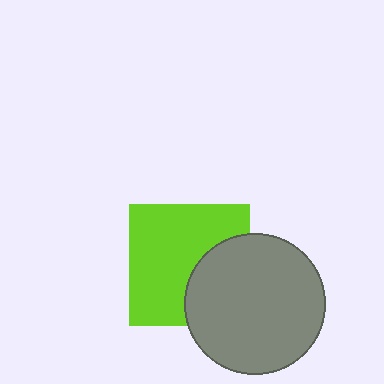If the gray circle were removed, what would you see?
You would see the complete lime square.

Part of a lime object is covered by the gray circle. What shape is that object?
It is a square.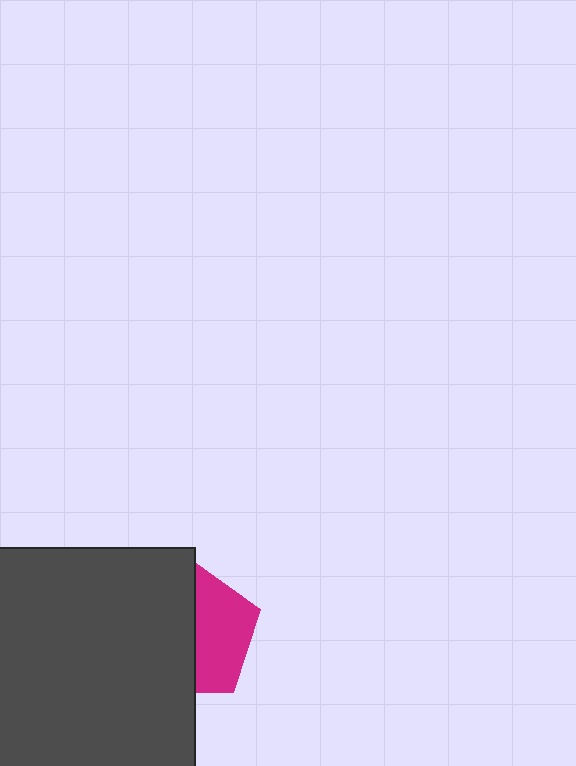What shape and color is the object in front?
The object in front is a dark gray square.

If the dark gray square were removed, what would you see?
You would see the complete magenta pentagon.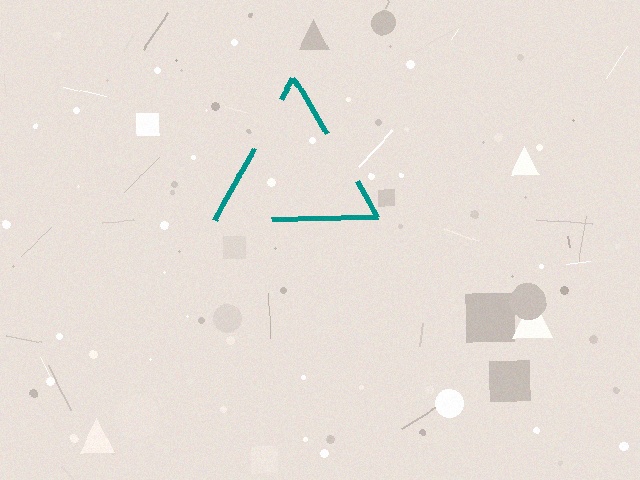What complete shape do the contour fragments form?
The contour fragments form a triangle.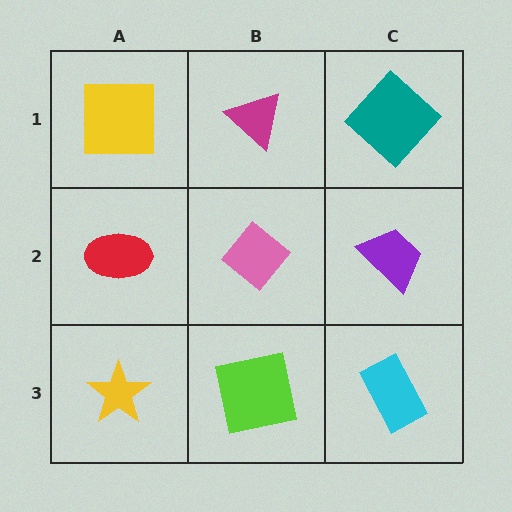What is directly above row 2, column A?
A yellow square.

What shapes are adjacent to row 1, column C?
A purple trapezoid (row 2, column C), a magenta triangle (row 1, column B).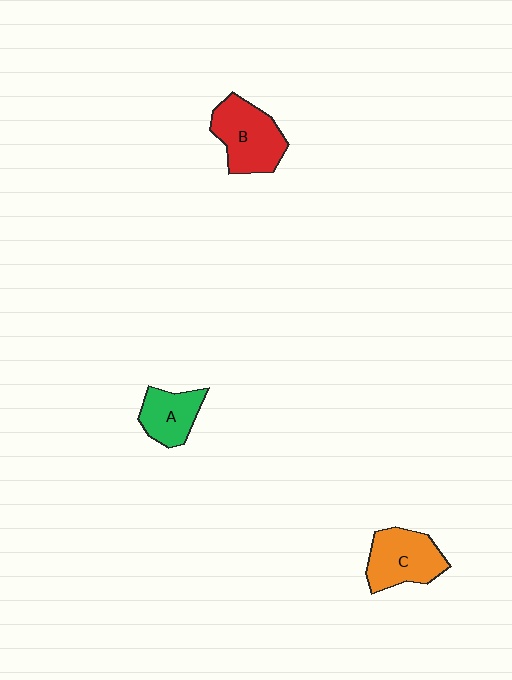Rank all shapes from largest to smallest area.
From largest to smallest: B (red), C (orange), A (green).